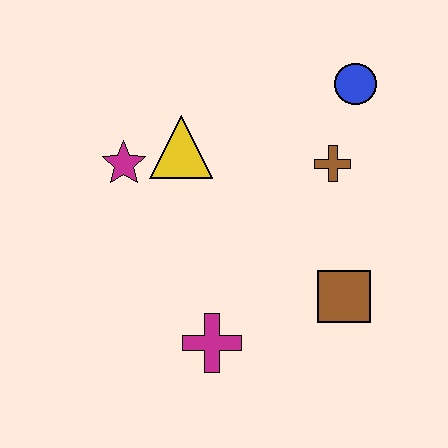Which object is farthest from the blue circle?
The magenta cross is farthest from the blue circle.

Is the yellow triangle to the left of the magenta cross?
Yes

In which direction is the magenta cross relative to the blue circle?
The magenta cross is below the blue circle.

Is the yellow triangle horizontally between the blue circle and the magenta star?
Yes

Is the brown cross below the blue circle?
Yes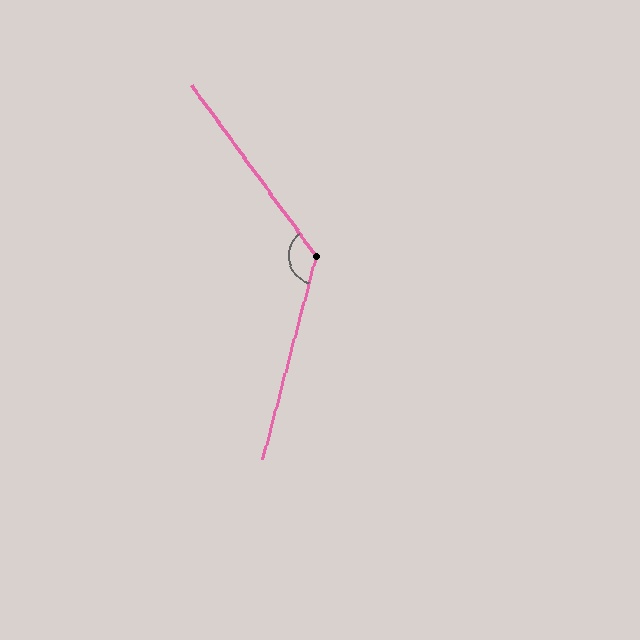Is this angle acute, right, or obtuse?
It is obtuse.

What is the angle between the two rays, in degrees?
Approximately 129 degrees.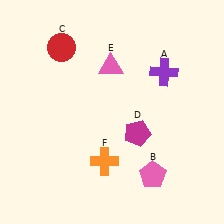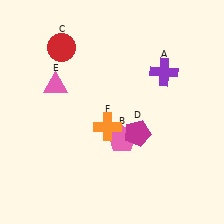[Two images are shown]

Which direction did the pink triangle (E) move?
The pink triangle (E) moved left.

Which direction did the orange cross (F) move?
The orange cross (F) moved up.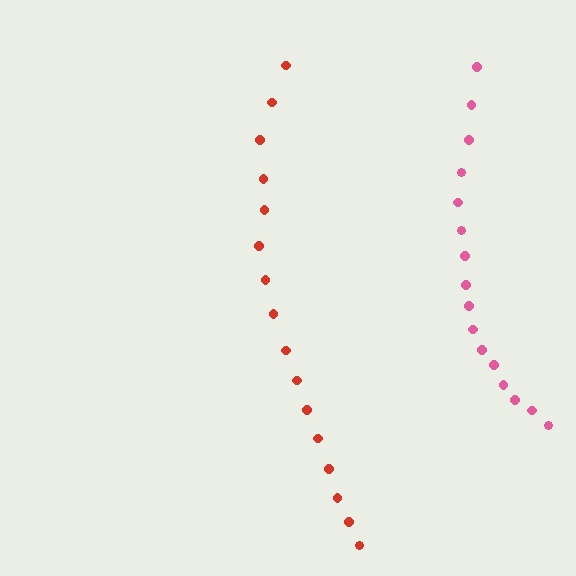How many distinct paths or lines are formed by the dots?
There are 2 distinct paths.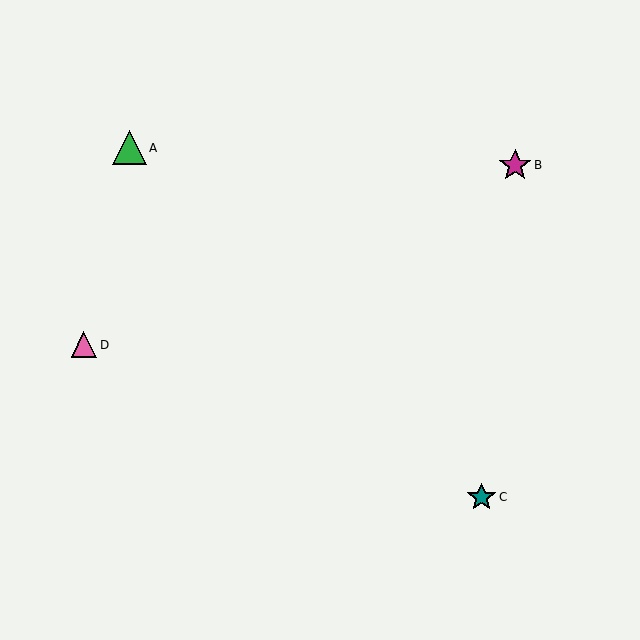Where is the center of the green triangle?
The center of the green triangle is at (129, 148).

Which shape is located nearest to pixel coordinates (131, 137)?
The green triangle (labeled A) at (129, 148) is nearest to that location.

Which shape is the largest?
The green triangle (labeled A) is the largest.